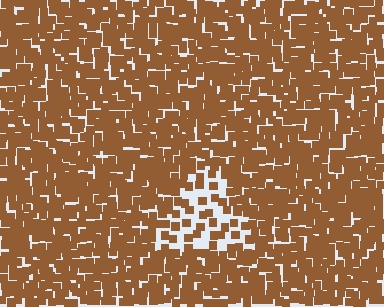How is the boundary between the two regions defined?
The boundary is defined by a change in element density (approximately 2.4x ratio). All elements are the same color, size, and shape.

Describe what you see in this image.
The image contains small brown elements arranged at two different densities. A triangle-shaped region is visible where the elements are less densely packed than the surrounding area.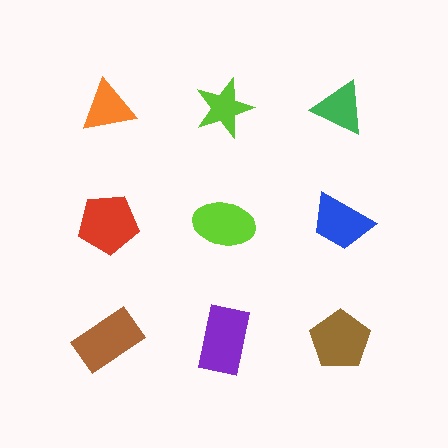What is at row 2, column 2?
A lime ellipse.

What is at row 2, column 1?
A red pentagon.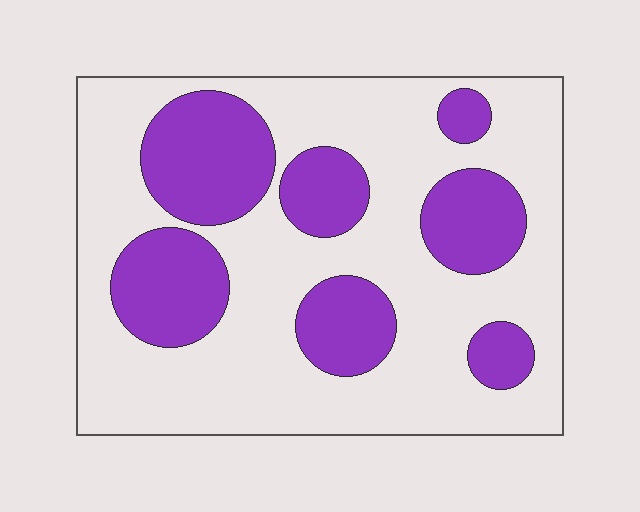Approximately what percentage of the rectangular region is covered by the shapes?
Approximately 30%.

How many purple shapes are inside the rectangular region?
7.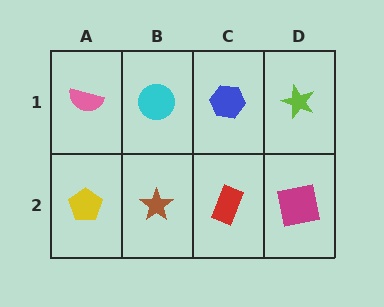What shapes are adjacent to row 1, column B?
A brown star (row 2, column B), a pink semicircle (row 1, column A), a blue hexagon (row 1, column C).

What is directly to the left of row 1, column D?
A blue hexagon.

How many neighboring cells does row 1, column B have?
3.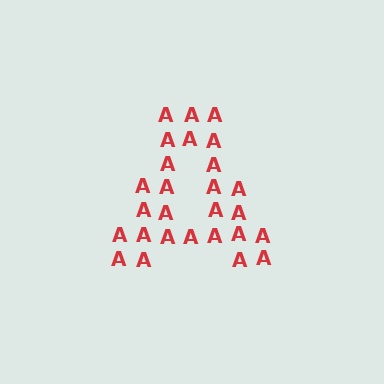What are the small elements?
The small elements are letter A's.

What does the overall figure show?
The overall figure shows the letter A.